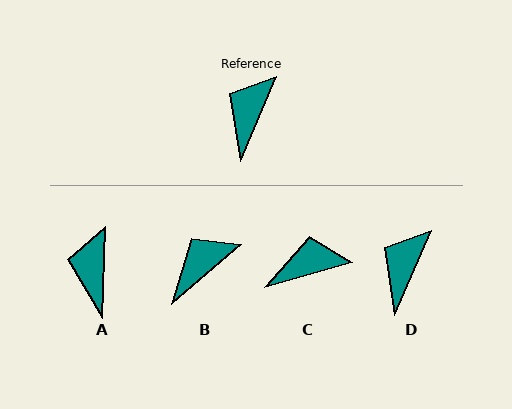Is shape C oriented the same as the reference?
No, it is off by about 51 degrees.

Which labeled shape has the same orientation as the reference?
D.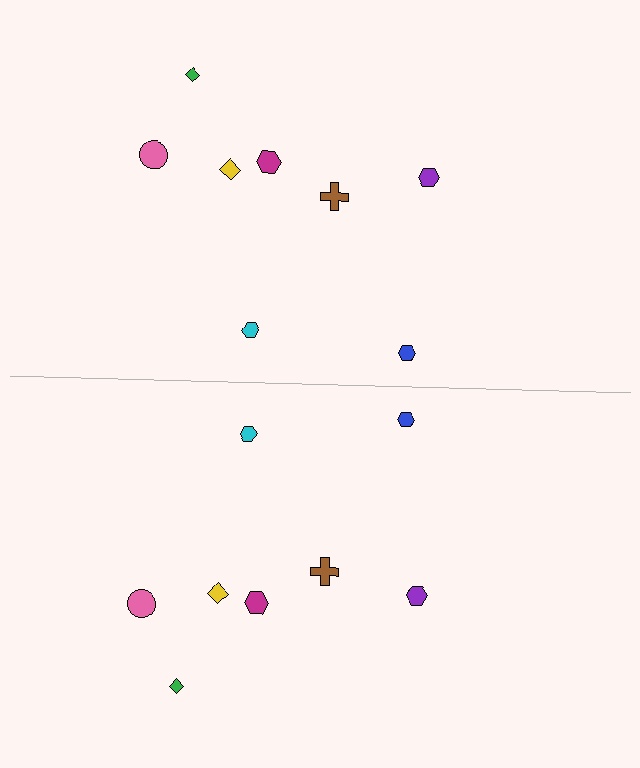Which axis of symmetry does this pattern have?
The pattern has a horizontal axis of symmetry running through the center of the image.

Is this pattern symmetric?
Yes, this pattern has bilateral (reflection) symmetry.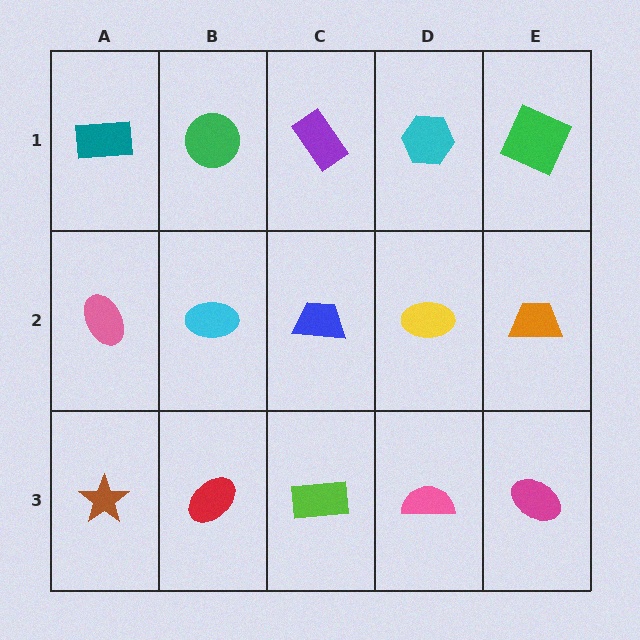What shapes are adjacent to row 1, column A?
A pink ellipse (row 2, column A), a green circle (row 1, column B).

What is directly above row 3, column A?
A pink ellipse.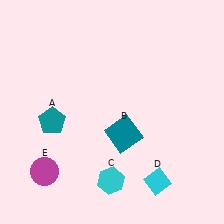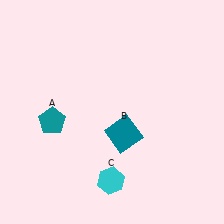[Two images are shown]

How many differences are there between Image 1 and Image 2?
There are 2 differences between the two images.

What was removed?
The magenta circle (E), the cyan diamond (D) were removed in Image 2.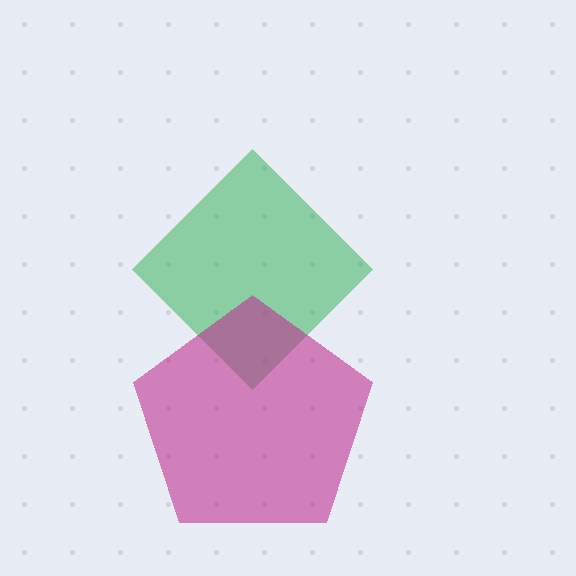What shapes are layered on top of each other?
The layered shapes are: a green diamond, a magenta pentagon.